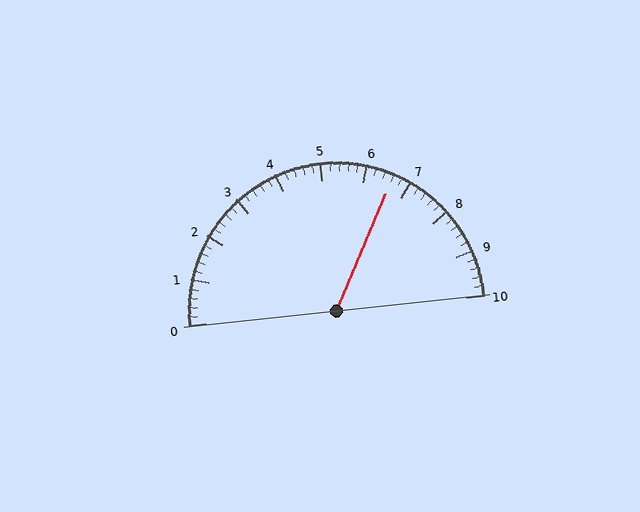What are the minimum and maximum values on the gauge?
The gauge ranges from 0 to 10.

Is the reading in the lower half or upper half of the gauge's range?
The reading is in the upper half of the range (0 to 10).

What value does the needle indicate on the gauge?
The needle indicates approximately 6.6.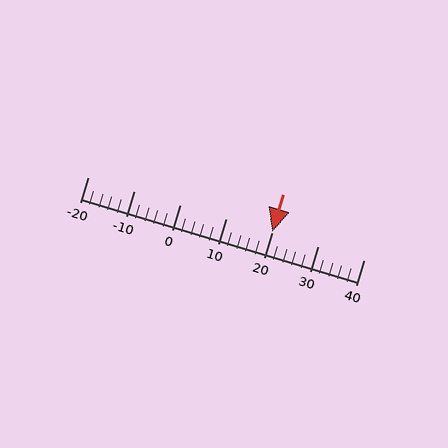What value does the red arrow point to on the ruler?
The red arrow points to approximately 20.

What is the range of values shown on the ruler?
The ruler shows values from -20 to 40.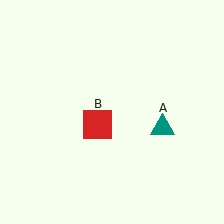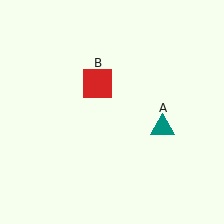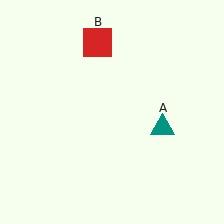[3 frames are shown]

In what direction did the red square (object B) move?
The red square (object B) moved up.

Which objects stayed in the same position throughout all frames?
Teal triangle (object A) remained stationary.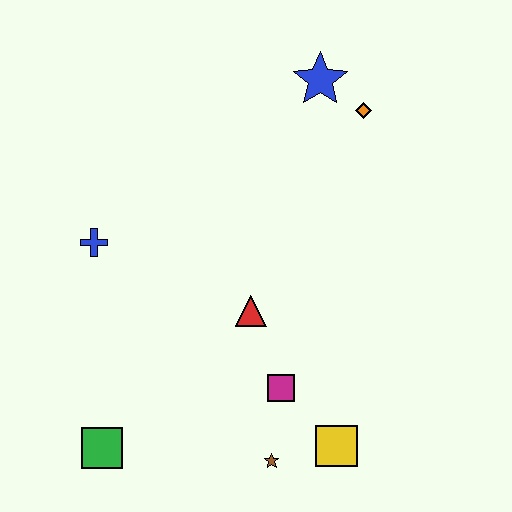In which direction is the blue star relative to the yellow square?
The blue star is above the yellow square.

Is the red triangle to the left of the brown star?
Yes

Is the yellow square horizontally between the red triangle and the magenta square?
No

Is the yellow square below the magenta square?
Yes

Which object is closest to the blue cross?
The red triangle is closest to the blue cross.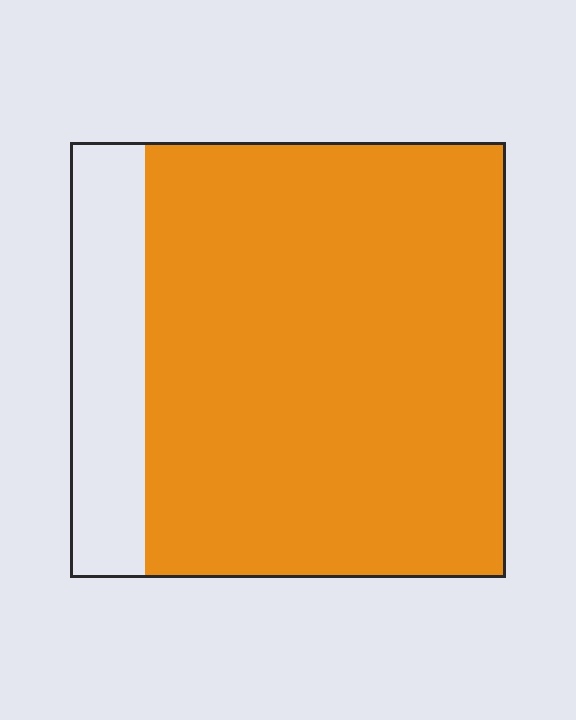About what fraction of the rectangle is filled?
About five sixths (5/6).